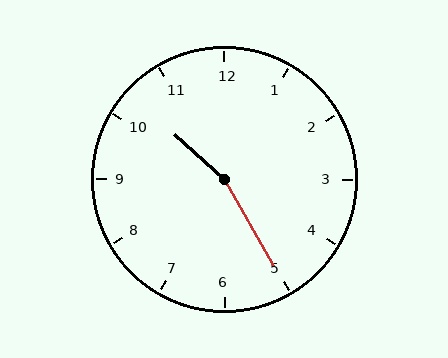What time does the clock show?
10:25.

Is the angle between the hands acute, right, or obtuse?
It is obtuse.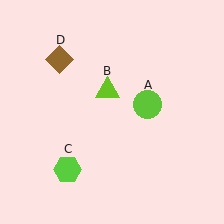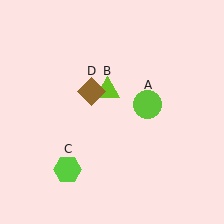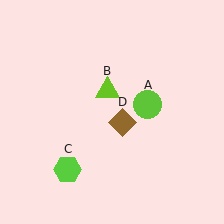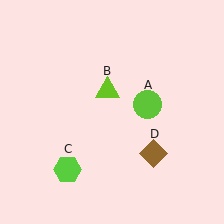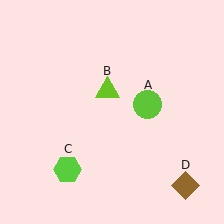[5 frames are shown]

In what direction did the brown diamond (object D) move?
The brown diamond (object D) moved down and to the right.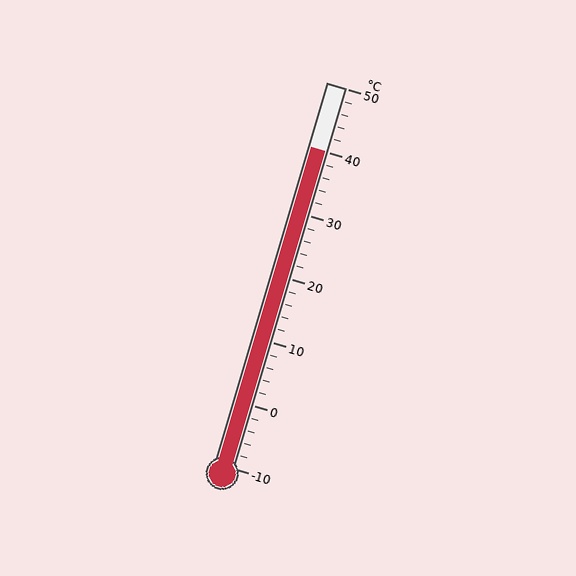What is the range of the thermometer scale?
The thermometer scale ranges from -10°C to 50°C.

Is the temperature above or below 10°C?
The temperature is above 10°C.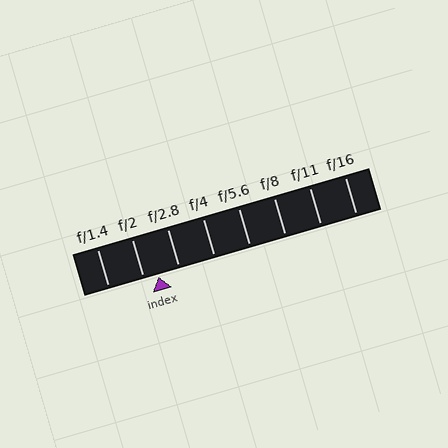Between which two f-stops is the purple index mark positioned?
The index mark is between f/2 and f/2.8.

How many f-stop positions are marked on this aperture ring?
There are 8 f-stop positions marked.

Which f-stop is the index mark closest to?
The index mark is closest to f/2.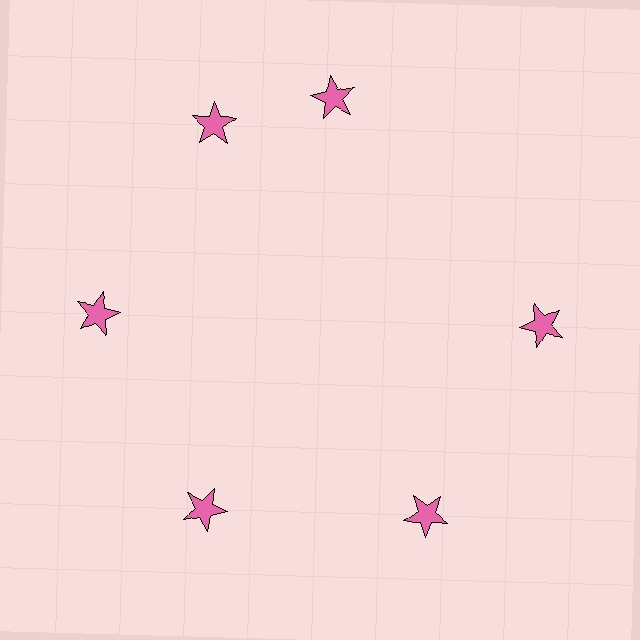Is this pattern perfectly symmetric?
No. The 6 pink stars are arranged in a ring, but one element near the 1 o'clock position is rotated out of alignment along the ring, breaking the 6-fold rotational symmetry.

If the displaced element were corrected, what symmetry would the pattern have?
It would have 6-fold rotational symmetry — the pattern would map onto itself every 60 degrees.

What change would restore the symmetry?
The symmetry would be restored by rotating it back into even spacing with its neighbors so that all 6 stars sit at equal angles and equal distance from the center.